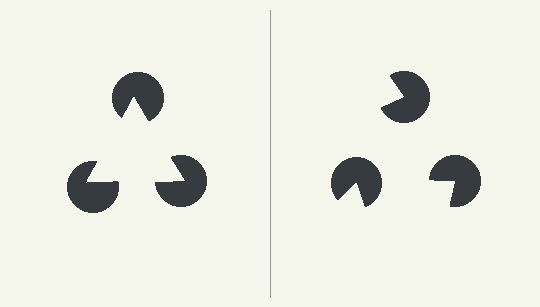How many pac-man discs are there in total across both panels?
6 — 3 on each side.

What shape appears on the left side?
An illusory triangle.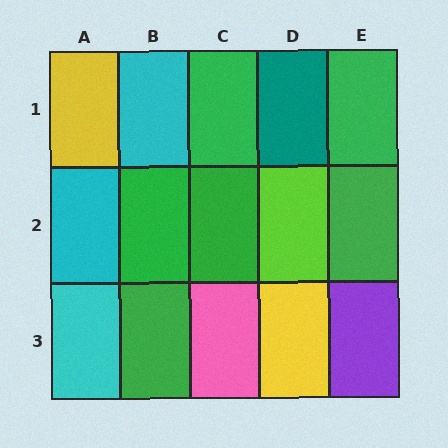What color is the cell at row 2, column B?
Green.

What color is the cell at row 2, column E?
Green.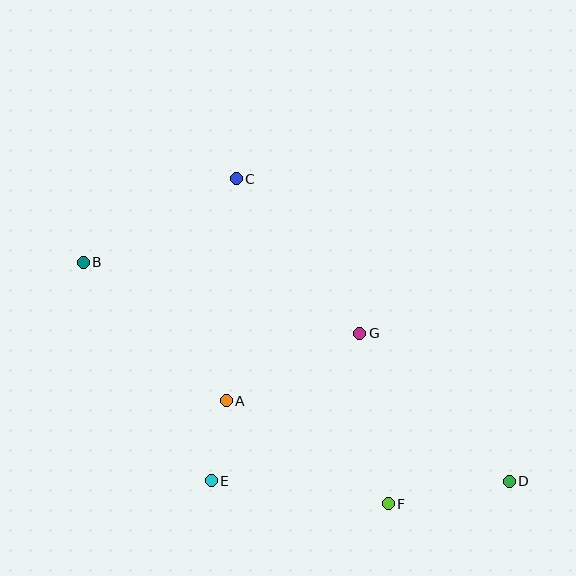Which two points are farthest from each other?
Points B and D are farthest from each other.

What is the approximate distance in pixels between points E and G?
The distance between E and G is approximately 209 pixels.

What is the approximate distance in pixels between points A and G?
The distance between A and G is approximately 149 pixels.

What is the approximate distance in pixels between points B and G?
The distance between B and G is approximately 286 pixels.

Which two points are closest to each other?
Points A and E are closest to each other.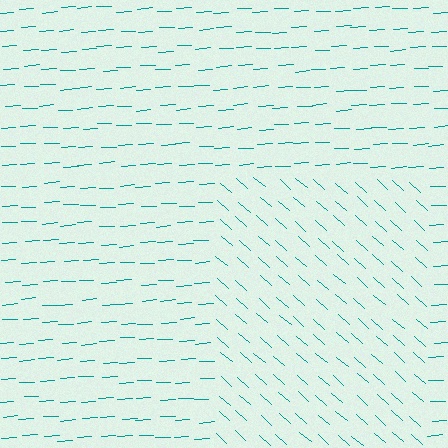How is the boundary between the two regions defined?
The boundary is defined purely by a change in line orientation (approximately 45 degrees difference). All lines are the same color and thickness.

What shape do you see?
I see a rectangle.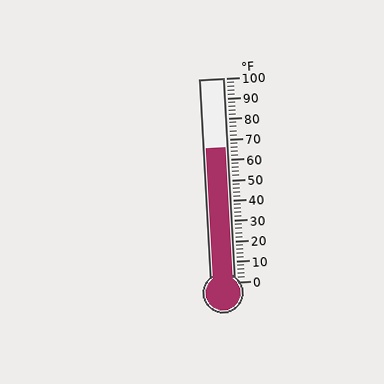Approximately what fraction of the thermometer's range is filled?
The thermometer is filled to approximately 65% of its range.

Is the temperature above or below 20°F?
The temperature is above 20°F.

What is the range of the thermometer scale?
The thermometer scale ranges from 0°F to 100°F.